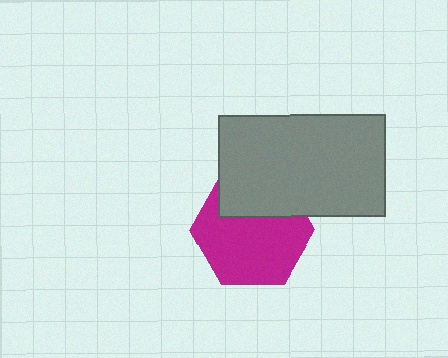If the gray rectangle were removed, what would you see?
You would see the complete magenta hexagon.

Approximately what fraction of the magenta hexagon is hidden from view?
Roughly 32% of the magenta hexagon is hidden behind the gray rectangle.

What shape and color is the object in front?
The object in front is a gray rectangle.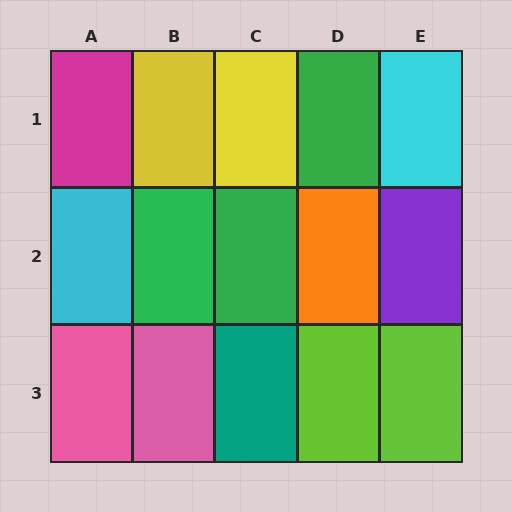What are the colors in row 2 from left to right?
Cyan, green, green, orange, purple.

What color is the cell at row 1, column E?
Cyan.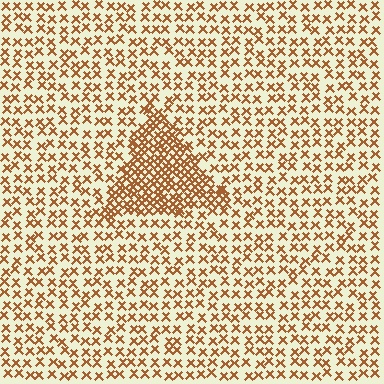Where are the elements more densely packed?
The elements are more densely packed inside the triangle boundary.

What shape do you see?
I see a triangle.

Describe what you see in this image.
The image contains small brown elements arranged at two different densities. A triangle-shaped region is visible where the elements are more densely packed than the surrounding area.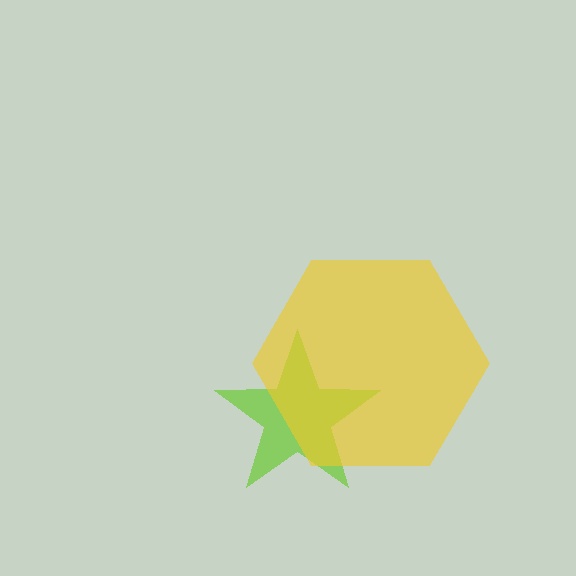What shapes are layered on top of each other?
The layered shapes are: a lime star, a yellow hexagon.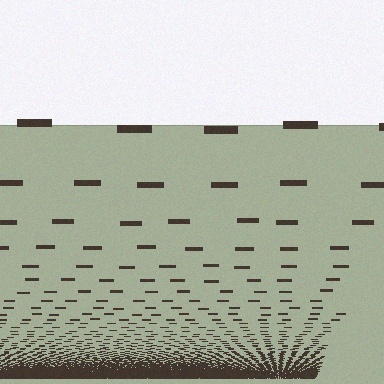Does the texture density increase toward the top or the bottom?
Density increases toward the bottom.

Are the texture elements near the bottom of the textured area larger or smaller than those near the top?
Smaller. The gradient is inverted — elements near the bottom are smaller and denser.